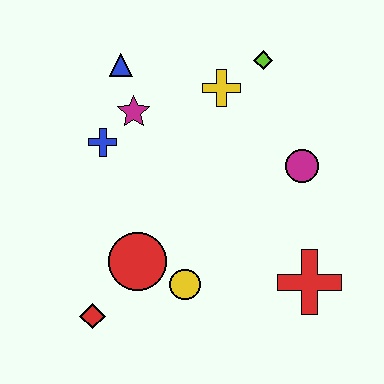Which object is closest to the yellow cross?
The lime diamond is closest to the yellow cross.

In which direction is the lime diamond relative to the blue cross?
The lime diamond is to the right of the blue cross.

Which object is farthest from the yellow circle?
The lime diamond is farthest from the yellow circle.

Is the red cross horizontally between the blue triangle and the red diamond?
No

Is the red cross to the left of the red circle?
No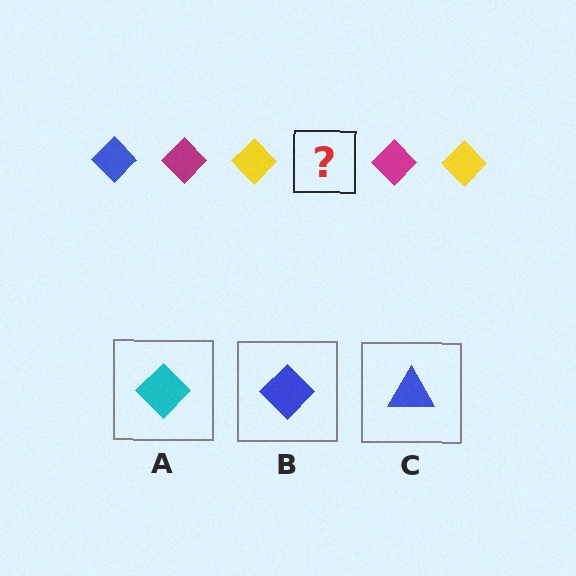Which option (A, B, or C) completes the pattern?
B.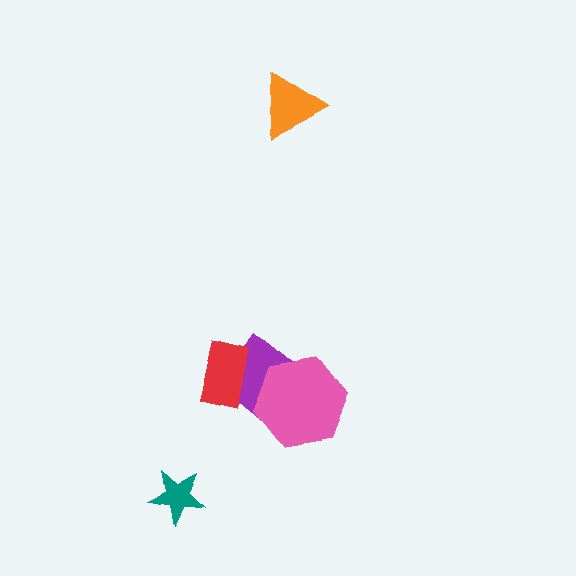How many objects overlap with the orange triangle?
0 objects overlap with the orange triangle.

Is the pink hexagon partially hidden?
No, no other shape covers it.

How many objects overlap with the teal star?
0 objects overlap with the teal star.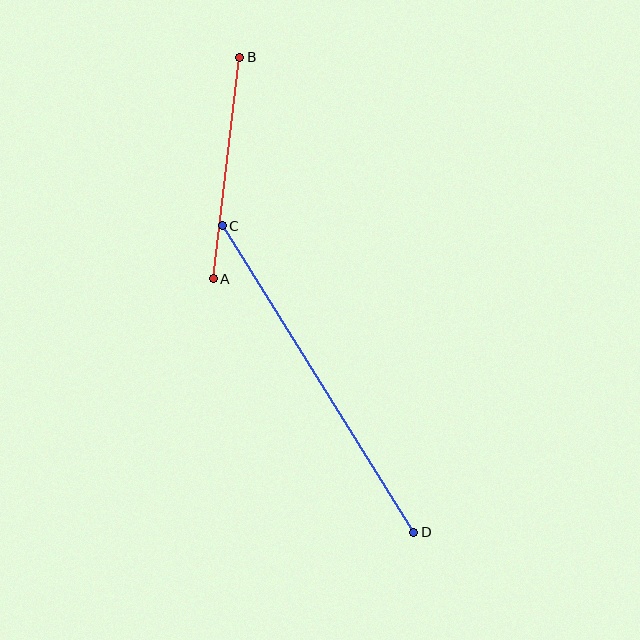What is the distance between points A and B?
The distance is approximately 223 pixels.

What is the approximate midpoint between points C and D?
The midpoint is at approximately (318, 379) pixels.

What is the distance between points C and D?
The distance is approximately 361 pixels.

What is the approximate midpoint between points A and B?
The midpoint is at approximately (227, 168) pixels.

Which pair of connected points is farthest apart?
Points C and D are farthest apart.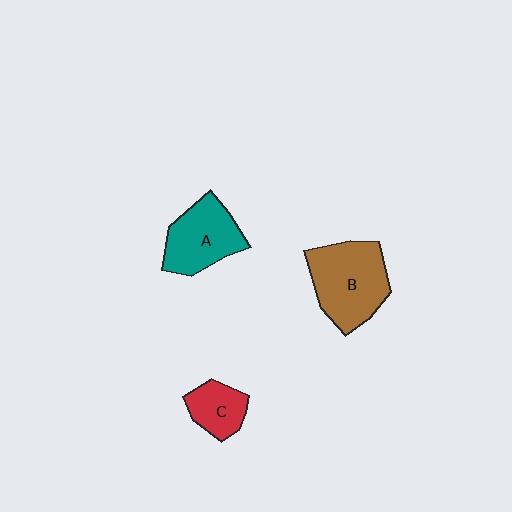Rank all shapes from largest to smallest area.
From largest to smallest: B (brown), A (teal), C (red).